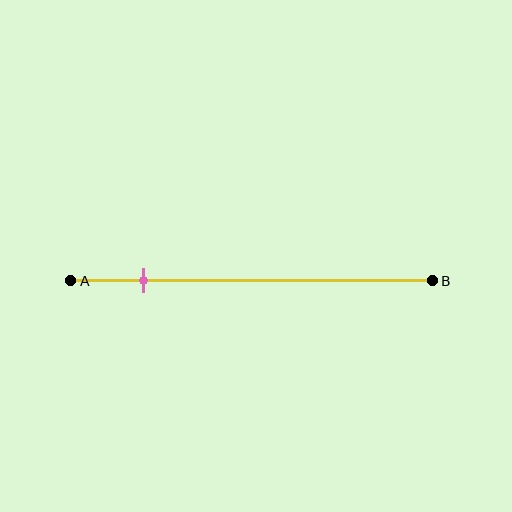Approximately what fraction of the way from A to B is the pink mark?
The pink mark is approximately 20% of the way from A to B.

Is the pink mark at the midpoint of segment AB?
No, the mark is at about 20% from A, not at the 50% midpoint.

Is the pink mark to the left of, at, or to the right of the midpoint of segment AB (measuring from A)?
The pink mark is to the left of the midpoint of segment AB.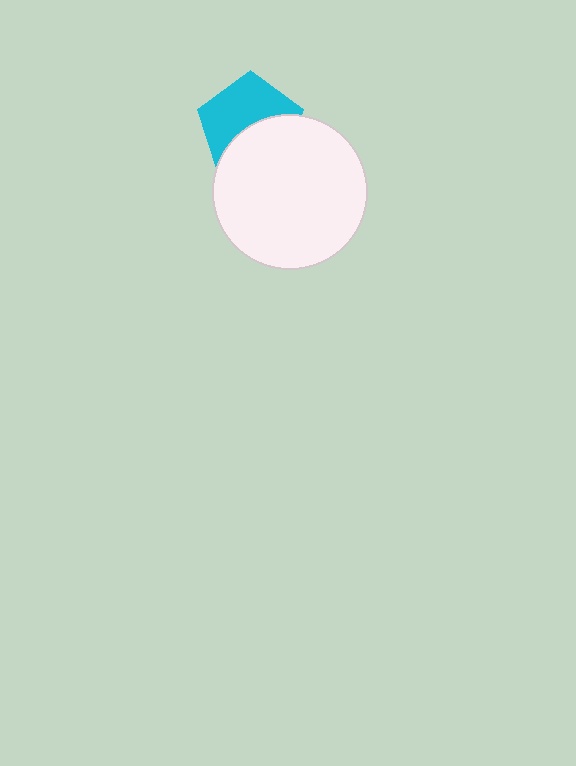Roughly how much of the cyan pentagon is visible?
About half of it is visible (roughly 55%).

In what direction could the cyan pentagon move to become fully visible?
The cyan pentagon could move up. That would shift it out from behind the white circle entirely.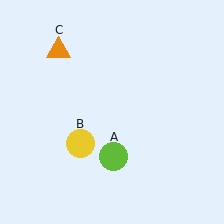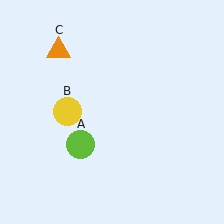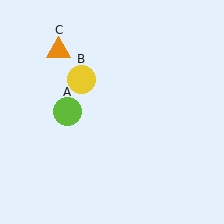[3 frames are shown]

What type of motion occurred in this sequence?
The lime circle (object A), yellow circle (object B) rotated clockwise around the center of the scene.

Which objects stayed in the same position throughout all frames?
Orange triangle (object C) remained stationary.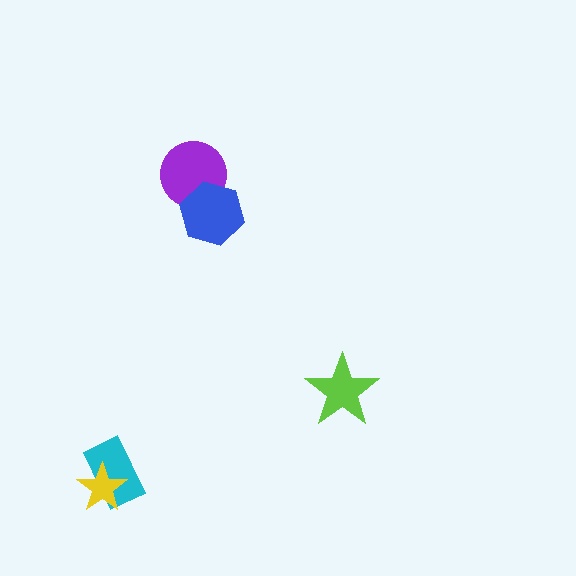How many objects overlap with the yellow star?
1 object overlaps with the yellow star.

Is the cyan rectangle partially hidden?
Yes, it is partially covered by another shape.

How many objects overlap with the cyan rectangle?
1 object overlaps with the cyan rectangle.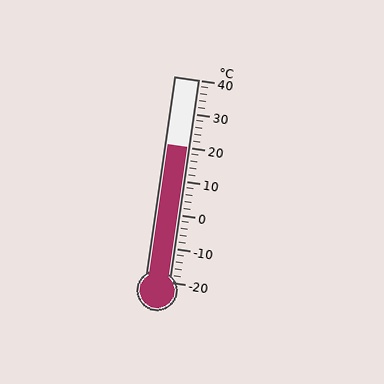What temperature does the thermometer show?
The thermometer shows approximately 20°C.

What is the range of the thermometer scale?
The thermometer scale ranges from -20°C to 40°C.